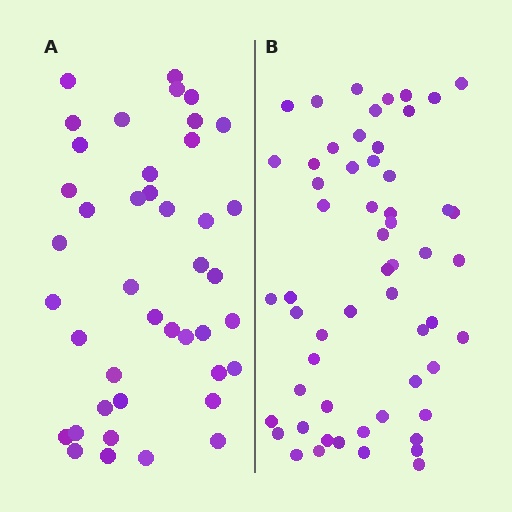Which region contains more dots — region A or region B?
Region B (the right region) has more dots.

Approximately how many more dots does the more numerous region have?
Region B has approximately 15 more dots than region A.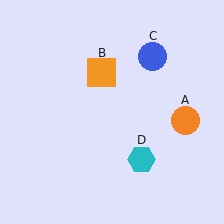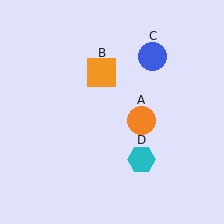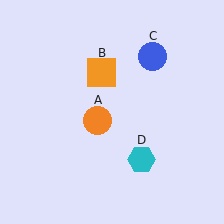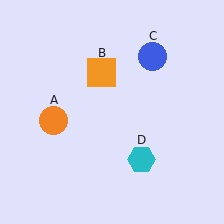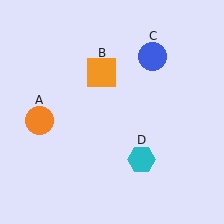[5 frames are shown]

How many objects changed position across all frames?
1 object changed position: orange circle (object A).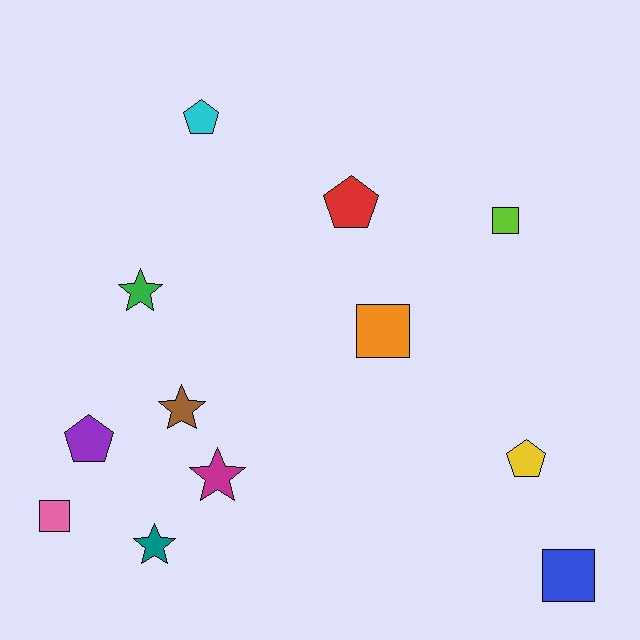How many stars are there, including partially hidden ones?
There are 4 stars.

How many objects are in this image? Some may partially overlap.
There are 12 objects.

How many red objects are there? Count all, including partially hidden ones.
There is 1 red object.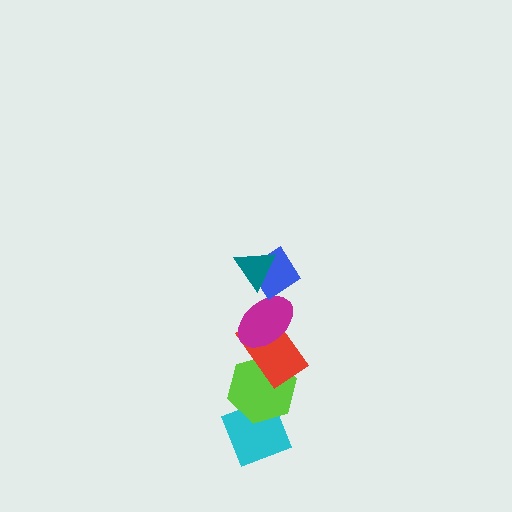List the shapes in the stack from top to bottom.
From top to bottom: the teal triangle, the blue diamond, the magenta ellipse, the red rectangle, the lime hexagon, the cyan diamond.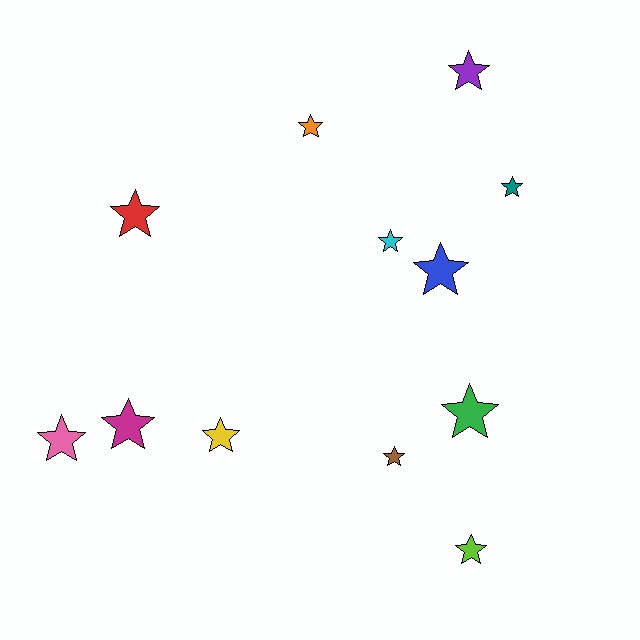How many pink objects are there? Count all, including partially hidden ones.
There is 1 pink object.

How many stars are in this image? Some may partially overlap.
There are 12 stars.